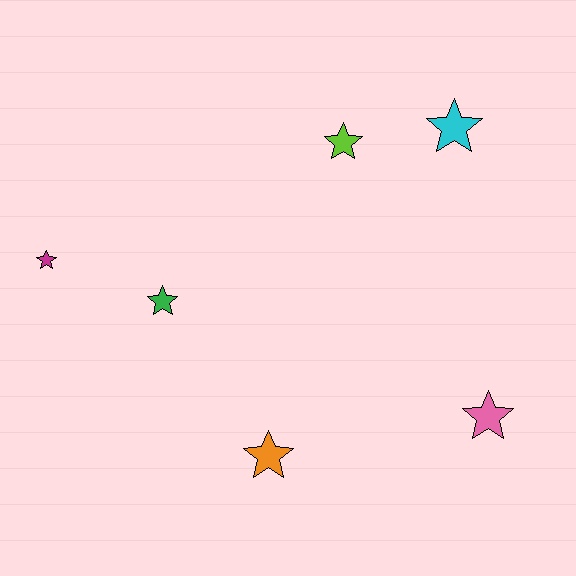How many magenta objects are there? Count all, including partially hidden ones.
There is 1 magenta object.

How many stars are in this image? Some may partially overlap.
There are 6 stars.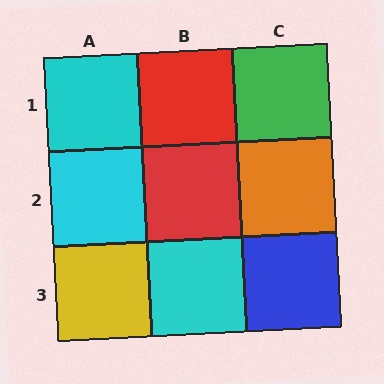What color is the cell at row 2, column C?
Orange.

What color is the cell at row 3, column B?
Cyan.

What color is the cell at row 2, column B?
Red.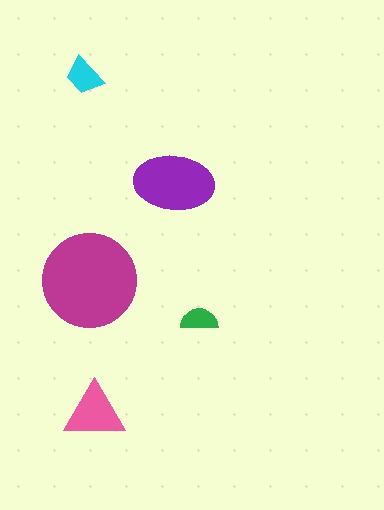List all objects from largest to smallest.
The magenta circle, the purple ellipse, the pink triangle, the cyan trapezoid, the green semicircle.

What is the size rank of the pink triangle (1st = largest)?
3rd.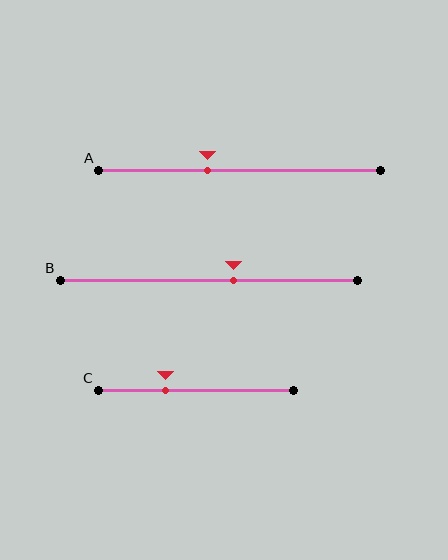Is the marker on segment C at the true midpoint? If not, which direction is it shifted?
No, the marker on segment C is shifted to the left by about 16% of the segment length.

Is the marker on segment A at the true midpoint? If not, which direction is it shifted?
No, the marker on segment A is shifted to the left by about 11% of the segment length.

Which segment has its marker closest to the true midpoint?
Segment B has its marker closest to the true midpoint.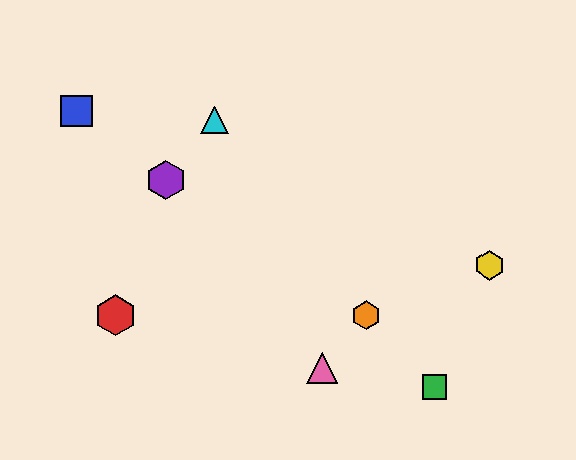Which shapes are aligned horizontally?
The red hexagon, the orange hexagon are aligned horizontally.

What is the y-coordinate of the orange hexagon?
The orange hexagon is at y≈316.